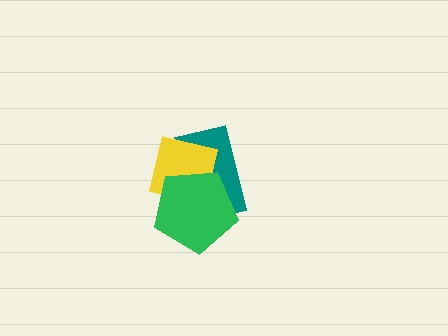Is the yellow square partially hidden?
Yes, it is partially covered by another shape.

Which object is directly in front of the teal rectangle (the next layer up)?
The yellow square is directly in front of the teal rectangle.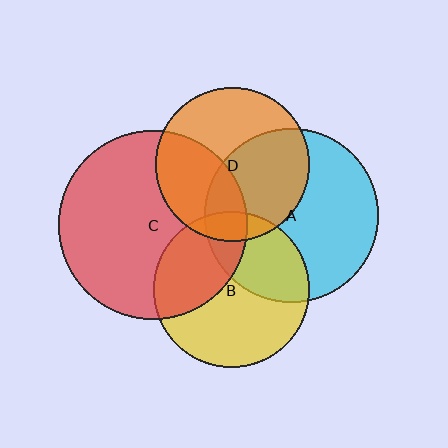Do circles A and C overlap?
Yes.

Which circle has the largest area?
Circle C (red).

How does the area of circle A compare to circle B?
Approximately 1.2 times.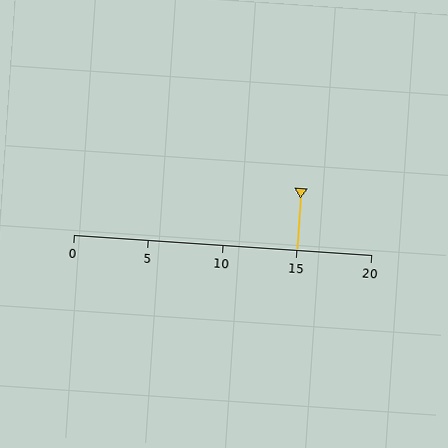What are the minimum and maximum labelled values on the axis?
The axis runs from 0 to 20.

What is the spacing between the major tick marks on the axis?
The major ticks are spaced 5 apart.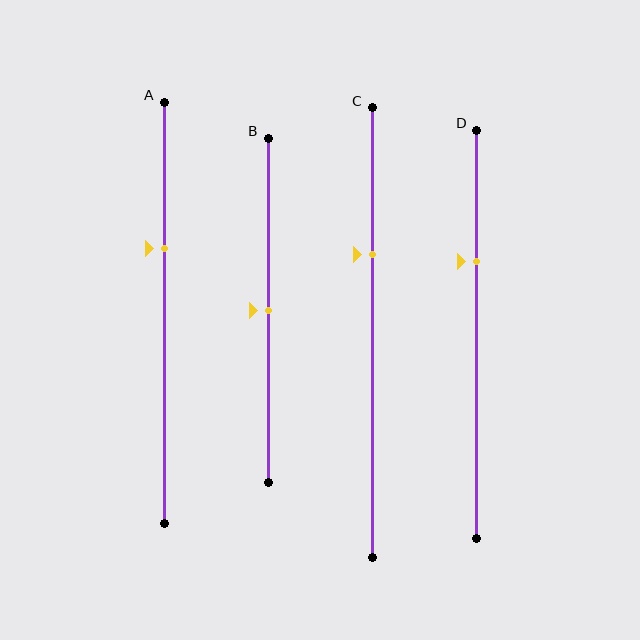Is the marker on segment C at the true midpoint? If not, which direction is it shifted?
No, the marker on segment C is shifted upward by about 17% of the segment length.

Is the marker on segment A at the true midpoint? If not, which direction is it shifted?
No, the marker on segment A is shifted upward by about 15% of the segment length.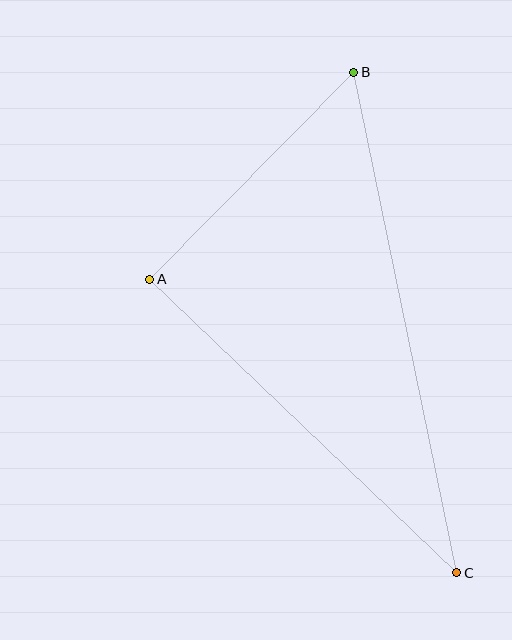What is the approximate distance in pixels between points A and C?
The distance between A and C is approximately 425 pixels.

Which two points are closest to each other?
Points A and B are closest to each other.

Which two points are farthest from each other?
Points B and C are farthest from each other.